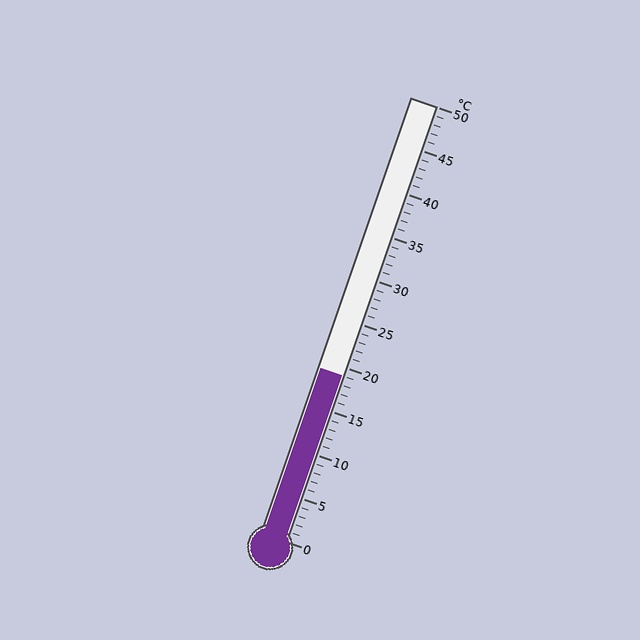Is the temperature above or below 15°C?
The temperature is above 15°C.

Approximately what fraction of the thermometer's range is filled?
The thermometer is filled to approximately 40% of its range.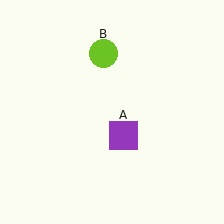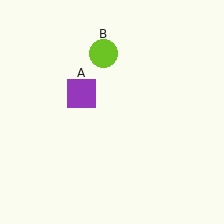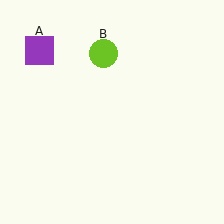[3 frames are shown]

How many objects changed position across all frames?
1 object changed position: purple square (object A).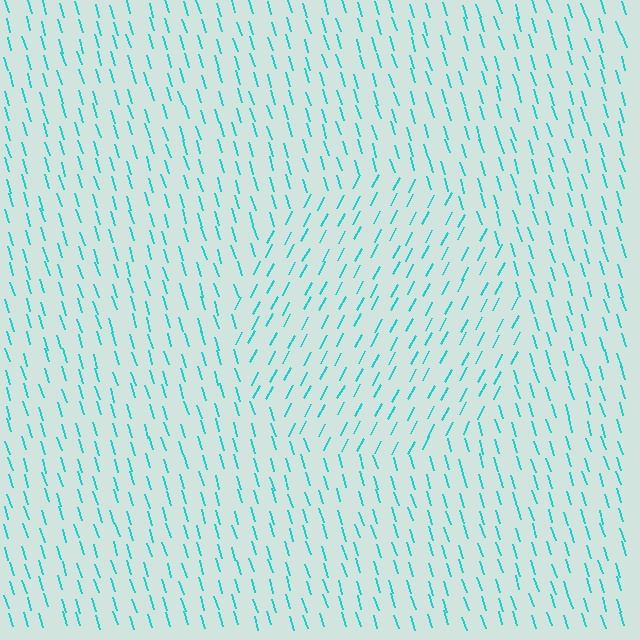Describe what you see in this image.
The image is filled with small cyan line segments. A circle region in the image has lines oriented differently from the surrounding lines, creating a visible texture boundary.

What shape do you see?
I see a circle.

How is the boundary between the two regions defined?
The boundary is defined purely by a change in line orientation (approximately 45 degrees difference). All lines are the same color and thickness.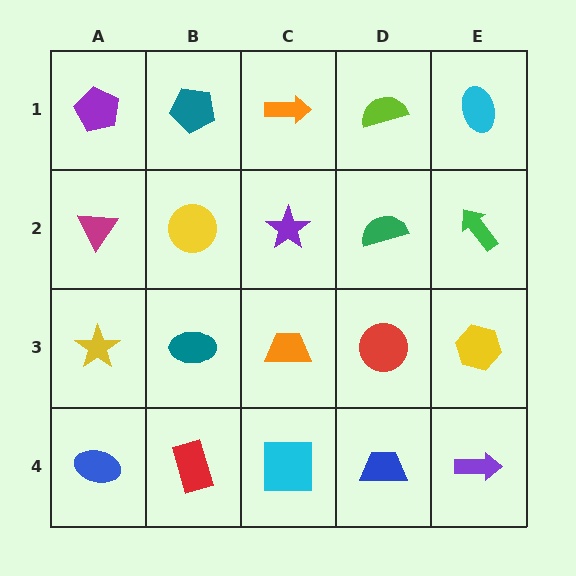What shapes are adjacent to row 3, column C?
A purple star (row 2, column C), a cyan square (row 4, column C), a teal ellipse (row 3, column B), a red circle (row 3, column D).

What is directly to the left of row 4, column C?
A red rectangle.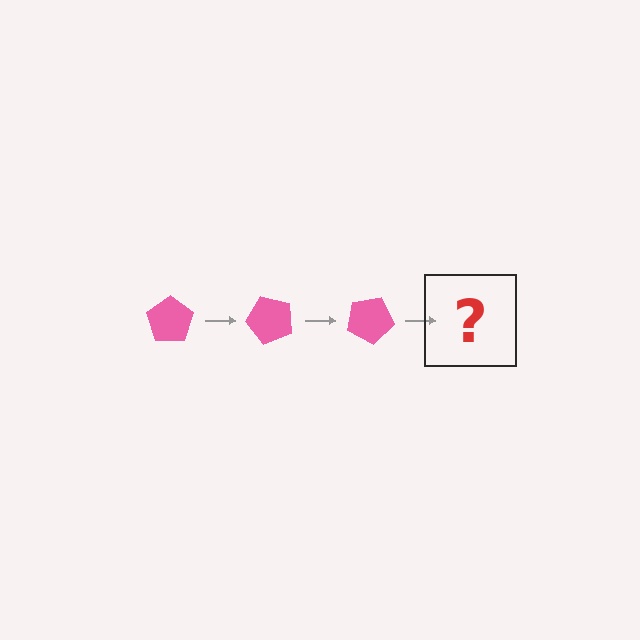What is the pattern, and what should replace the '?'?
The pattern is that the pentagon rotates 50 degrees each step. The '?' should be a pink pentagon rotated 150 degrees.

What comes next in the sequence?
The next element should be a pink pentagon rotated 150 degrees.